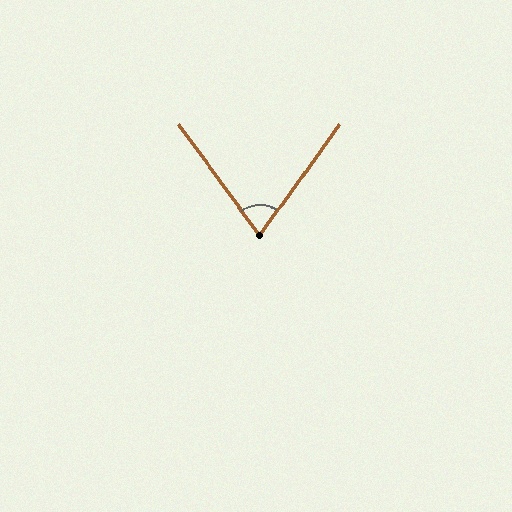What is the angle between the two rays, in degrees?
Approximately 72 degrees.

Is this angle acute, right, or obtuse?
It is acute.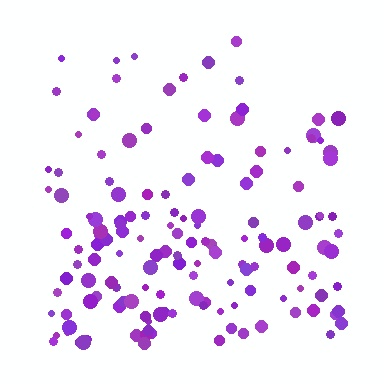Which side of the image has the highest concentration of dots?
The bottom.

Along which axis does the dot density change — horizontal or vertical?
Vertical.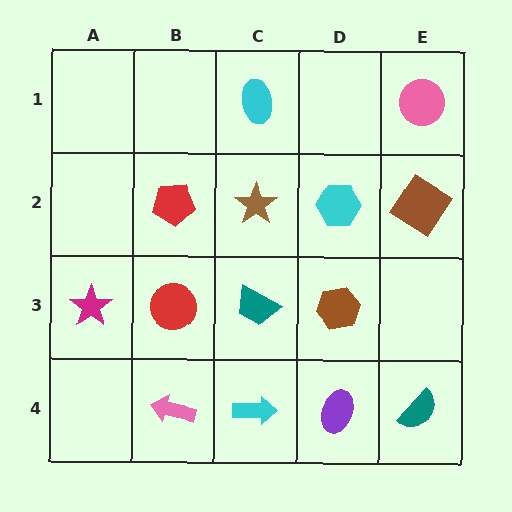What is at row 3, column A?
A magenta star.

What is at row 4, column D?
A purple ellipse.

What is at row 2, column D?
A cyan hexagon.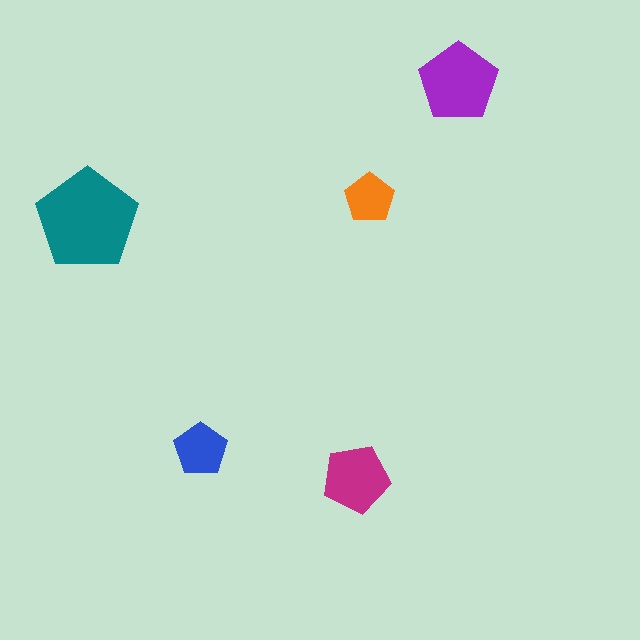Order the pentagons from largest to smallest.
the teal one, the purple one, the magenta one, the blue one, the orange one.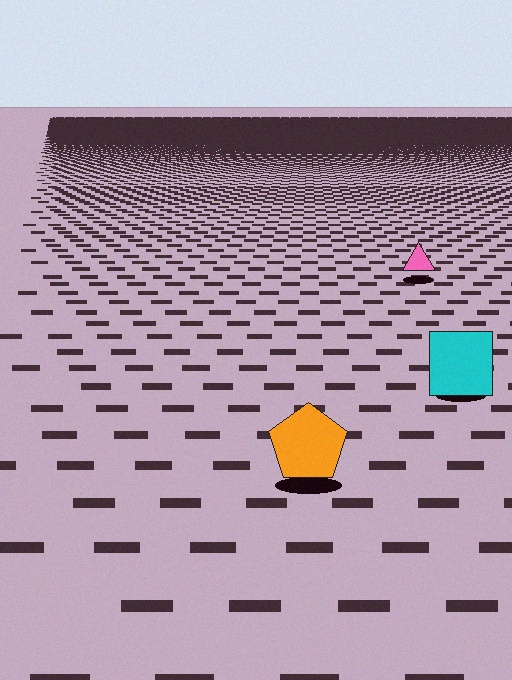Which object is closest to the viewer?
The orange pentagon is closest. The texture marks near it are larger and more spread out.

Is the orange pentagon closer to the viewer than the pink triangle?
Yes. The orange pentagon is closer — you can tell from the texture gradient: the ground texture is coarser near it.